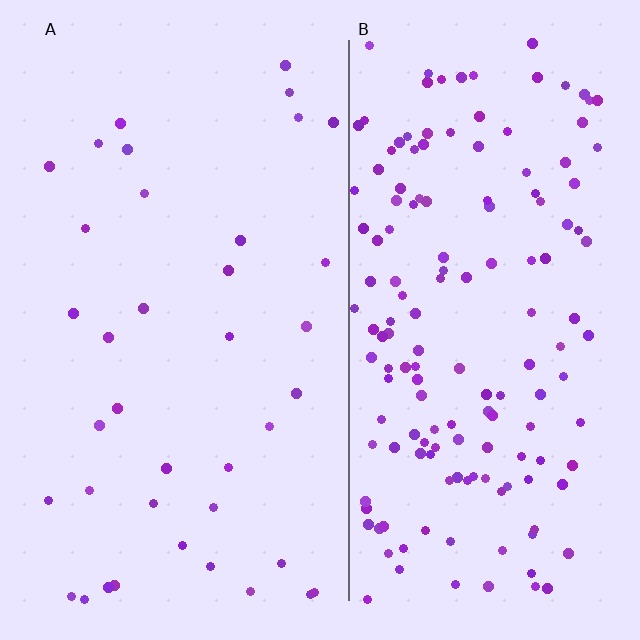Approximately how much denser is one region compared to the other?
Approximately 4.1× — region B over region A.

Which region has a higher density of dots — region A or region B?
B (the right).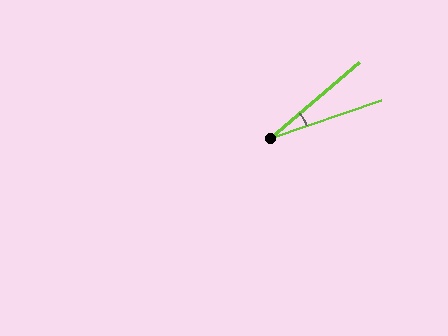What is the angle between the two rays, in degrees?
Approximately 21 degrees.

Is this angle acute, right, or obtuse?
It is acute.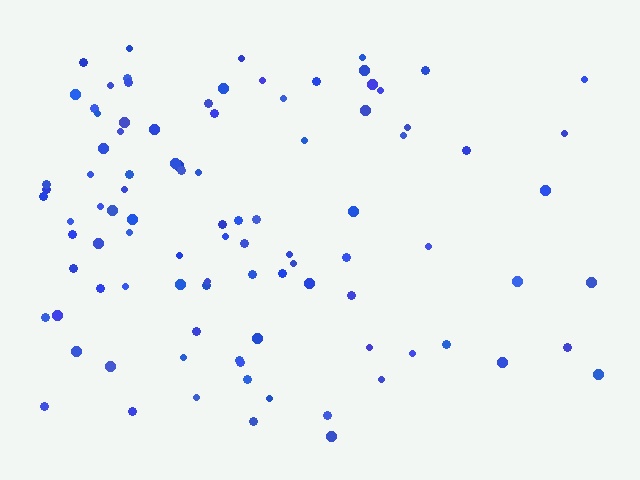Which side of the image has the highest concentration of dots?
The left.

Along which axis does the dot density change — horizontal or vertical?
Horizontal.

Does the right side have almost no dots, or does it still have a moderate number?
Still a moderate number, just noticeably fewer than the left.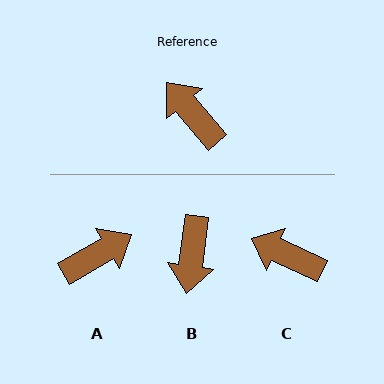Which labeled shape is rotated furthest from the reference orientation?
B, about 132 degrees away.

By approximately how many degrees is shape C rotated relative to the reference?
Approximately 25 degrees counter-clockwise.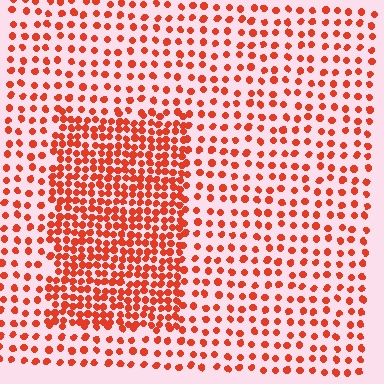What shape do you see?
I see a rectangle.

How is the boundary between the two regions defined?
The boundary is defined by a change in element density (approximately 2.2x ratio). All elements are the same color, size, and shape.